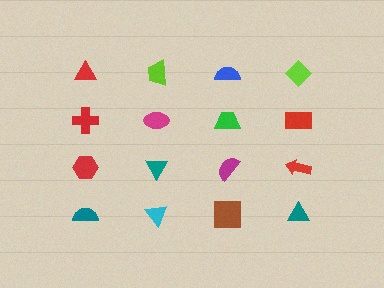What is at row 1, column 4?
A lime diamond.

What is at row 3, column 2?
A teal triangle.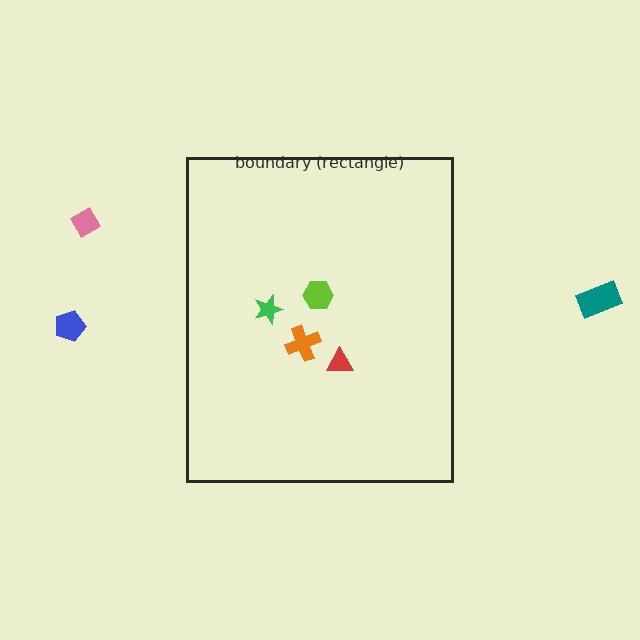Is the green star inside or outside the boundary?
Inside.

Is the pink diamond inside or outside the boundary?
Outside.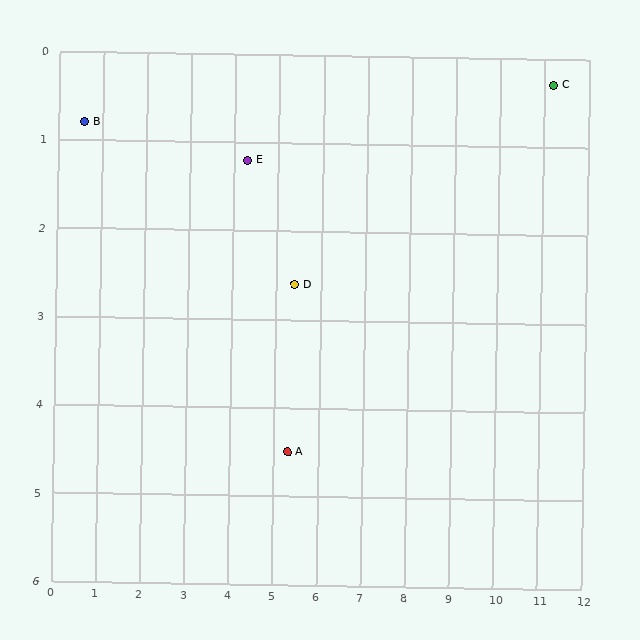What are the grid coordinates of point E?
Point E is at approximately (4.3, 1.2).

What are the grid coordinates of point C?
Point C is at approximately (11.2, 0.3).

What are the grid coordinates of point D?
Point D is at approximately (5.4, 2.6).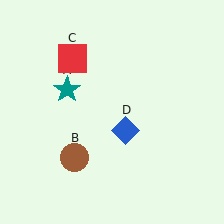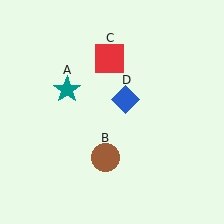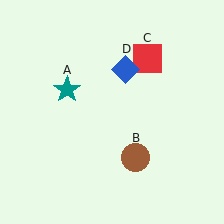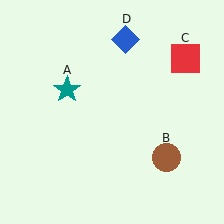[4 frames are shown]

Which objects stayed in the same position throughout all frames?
Teal star (object A) remained stationary.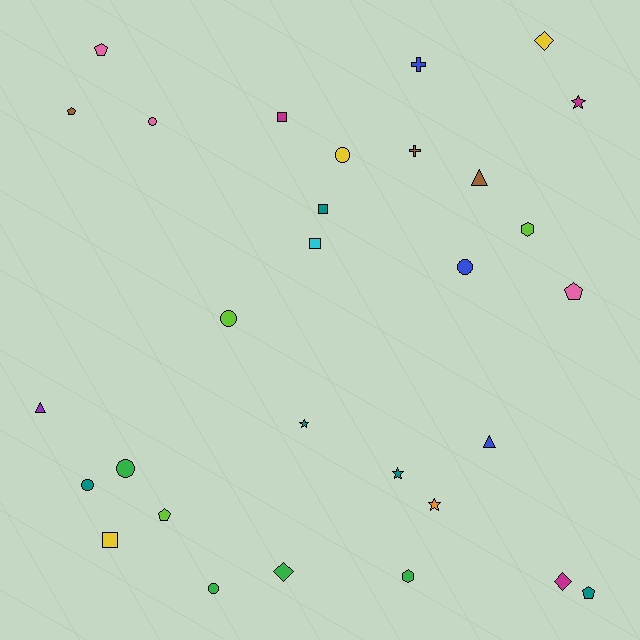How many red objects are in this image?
There are no red objects.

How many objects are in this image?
There are 30 objects.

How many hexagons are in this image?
There are 2 hexagons.